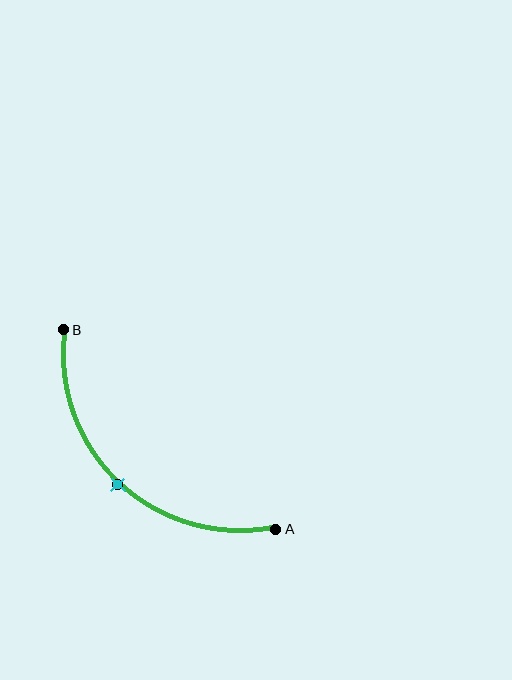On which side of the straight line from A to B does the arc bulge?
The arc bulges below and to the left of the straight line connecting A and B.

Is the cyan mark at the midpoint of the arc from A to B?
Yes. The cyan mark lies on the arc at equal arc-length from both A and B — it is the arc midpoint.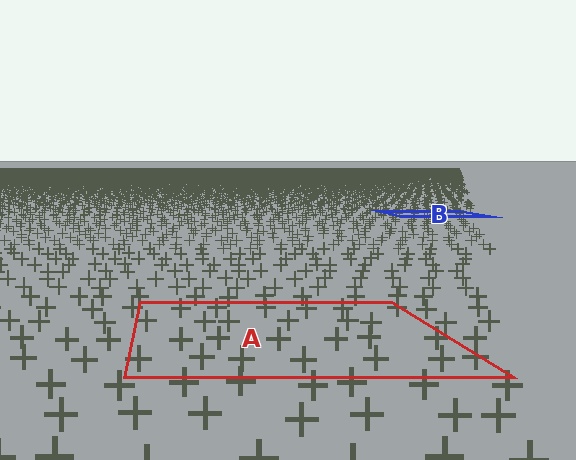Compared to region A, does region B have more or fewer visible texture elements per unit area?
Region B has more texture elements per unit area — they are packed more densely because it is farther away.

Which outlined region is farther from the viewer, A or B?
Region B is farther from the viewer — the texture elements inside it appear smaller and more densely packed.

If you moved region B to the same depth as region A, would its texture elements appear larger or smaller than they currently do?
They would appear larger. At a closer depth, the same texture elements are projected at a bigger on-screen size.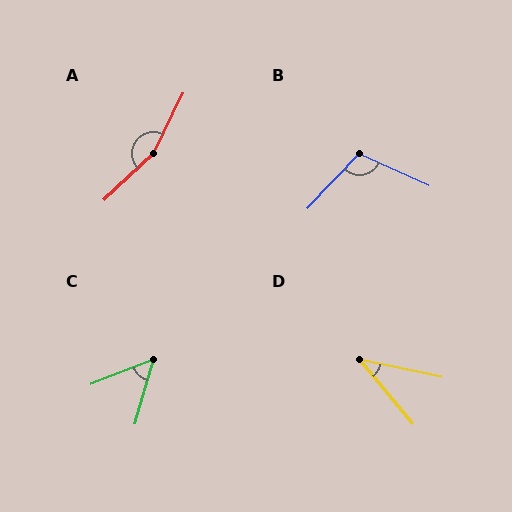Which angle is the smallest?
D, at approximately 39 degrees.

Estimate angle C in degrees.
Approximately 53 degrees.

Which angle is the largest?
A, at approximately 159 degrees.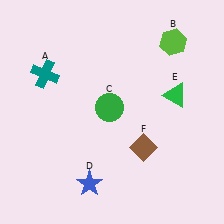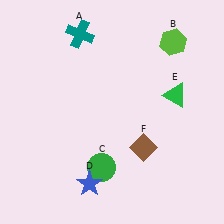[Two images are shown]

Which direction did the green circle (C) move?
The green circle (C) moved down.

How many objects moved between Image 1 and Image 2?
2 objects moved between the two images.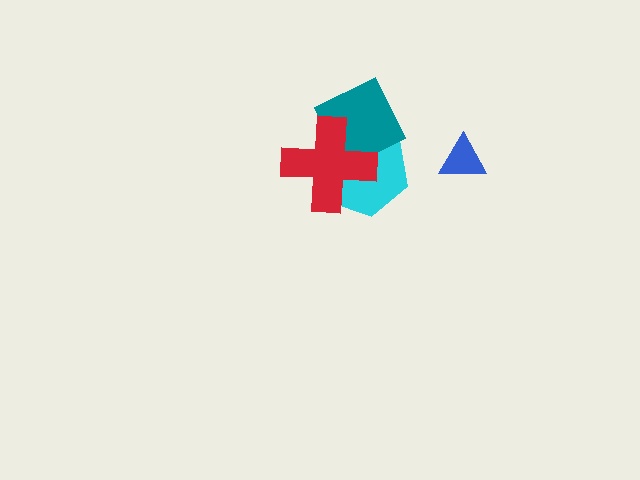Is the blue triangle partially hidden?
No, no other shape covers it.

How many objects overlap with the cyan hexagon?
2 objects overlap with the cyan hexagon.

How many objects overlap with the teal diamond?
2 objects overlap with the teal diamond.